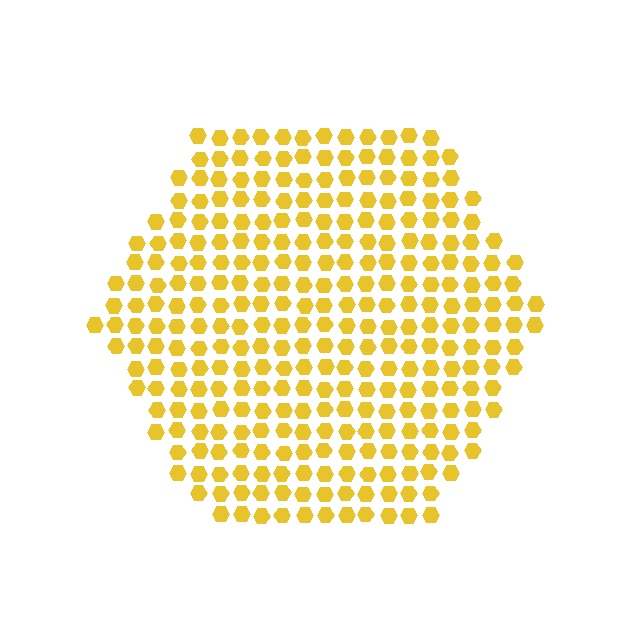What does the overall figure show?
The overall figure shows a hexagon.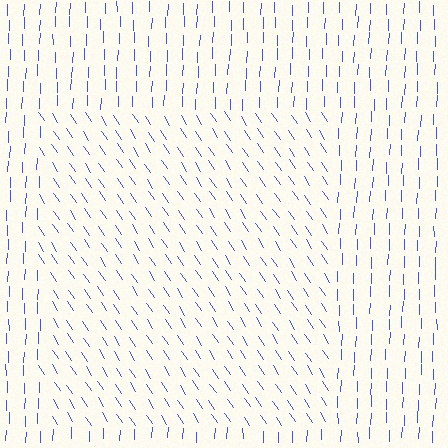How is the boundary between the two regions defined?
The boundary is defined purely by a change in line orientation (approximately 35 degrees difference). All lines are the same color and thickness.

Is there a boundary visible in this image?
Yes, there is a texture boundary formed by a change in line orientation.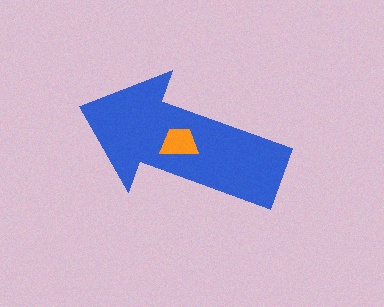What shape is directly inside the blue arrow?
The orange trapezoid.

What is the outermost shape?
The blue arrow.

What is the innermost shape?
The orange trapezoid.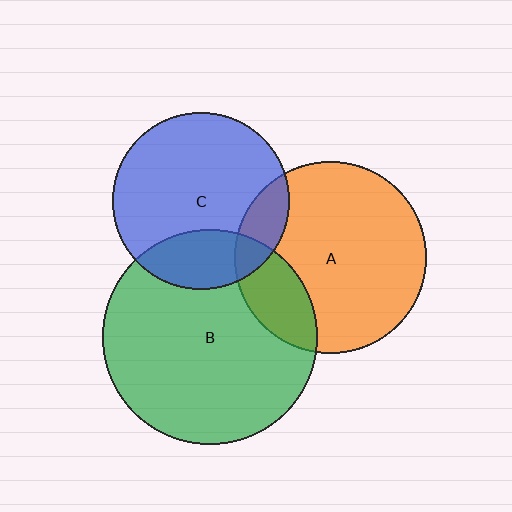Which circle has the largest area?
Circle B (green).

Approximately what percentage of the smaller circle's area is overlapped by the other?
Approximately 25%.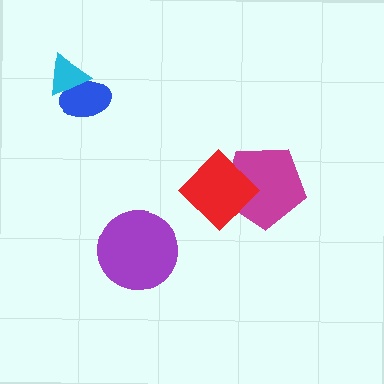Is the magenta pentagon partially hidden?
Yes, it is partially covered by another shape.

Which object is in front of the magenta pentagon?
The red diamond is in front of the magenta pentagon.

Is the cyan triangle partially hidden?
No, no other shape covers it.